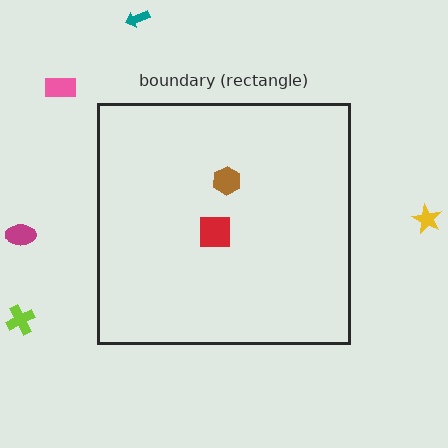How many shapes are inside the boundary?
2 inside, 5 outside.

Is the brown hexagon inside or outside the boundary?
Inside.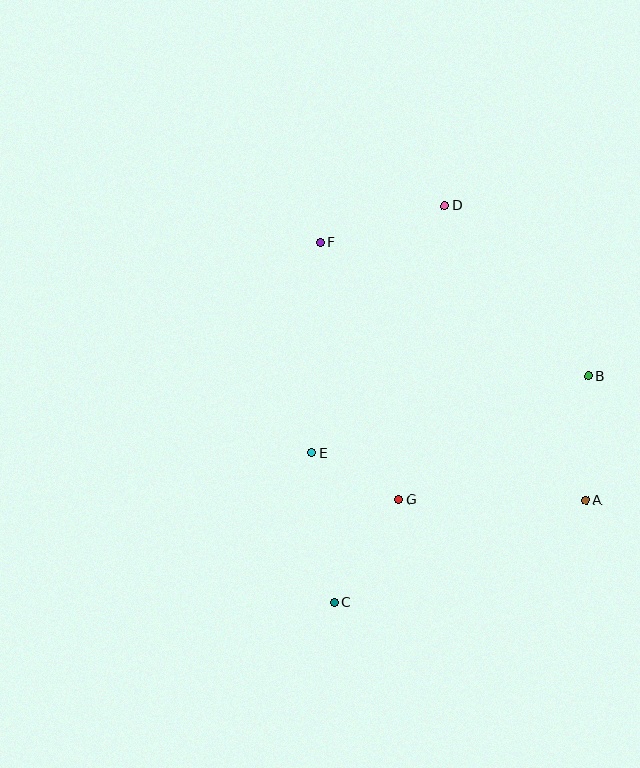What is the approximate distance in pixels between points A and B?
The distance between A and B is approximately 124 pixels.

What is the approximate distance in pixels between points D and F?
The distance between D and F is approximately 130 pixels.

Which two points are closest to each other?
Points E and G are closest to each other.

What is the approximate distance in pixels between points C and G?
The distance between C and G is approximately 121 pixels.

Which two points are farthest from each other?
Points C and D are farthest from each other.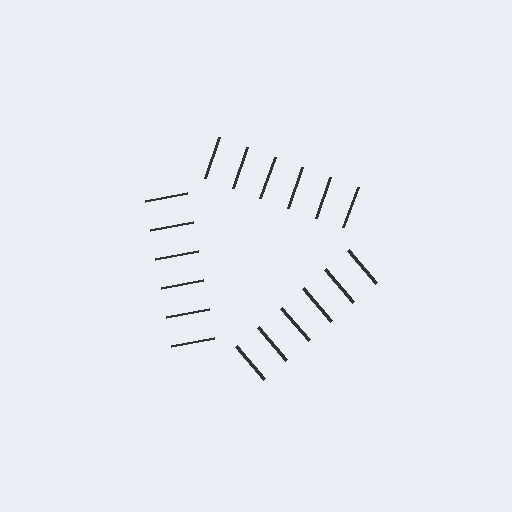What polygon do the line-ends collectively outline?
An illusory triangle — the line segments terminate on its edges but no continuous stroke is drawn.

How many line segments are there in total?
18 — 6 along each of the 3 edges.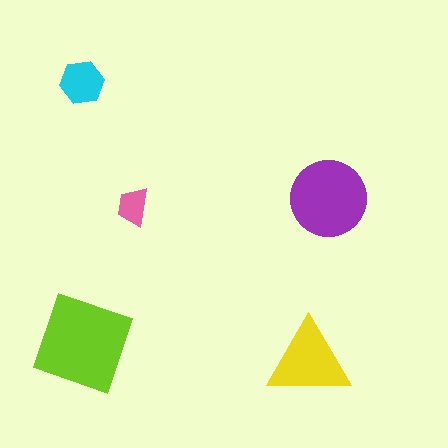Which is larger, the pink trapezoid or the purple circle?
The purple circle.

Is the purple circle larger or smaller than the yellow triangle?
Larger.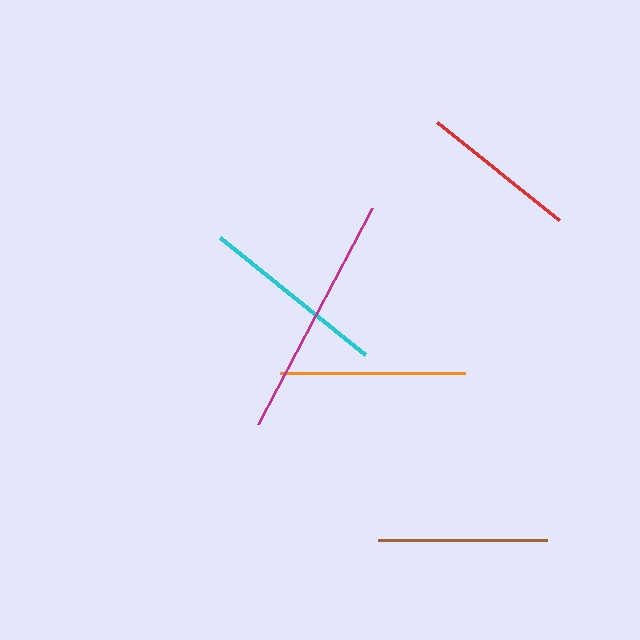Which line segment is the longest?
The magenta line is the longest at approximately 244 pixels.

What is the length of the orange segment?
The orange segment is approximately 185 pixels long.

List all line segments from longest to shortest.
From longest to shortest: magenta, cyan, orange, brown, red.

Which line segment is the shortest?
The red line is the shortest at approximately 156 pixels.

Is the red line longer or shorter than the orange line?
The orange line is longer than the red line.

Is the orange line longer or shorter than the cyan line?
The cyan line is longer than the orange line.